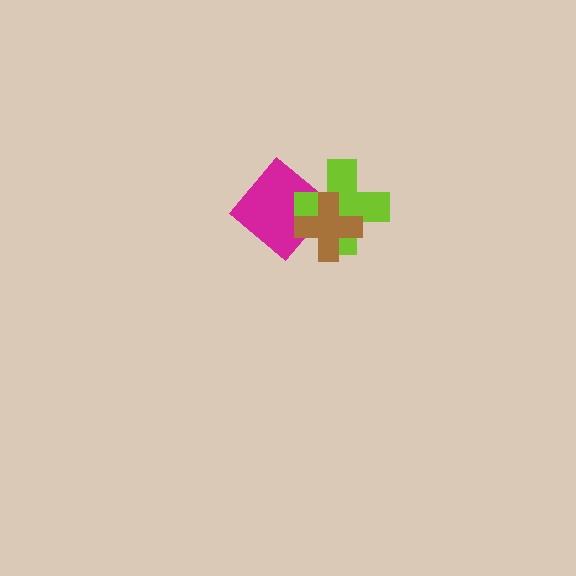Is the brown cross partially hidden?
No, no other shape covers it.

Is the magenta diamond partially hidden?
Yes, it is partially covered by another shape.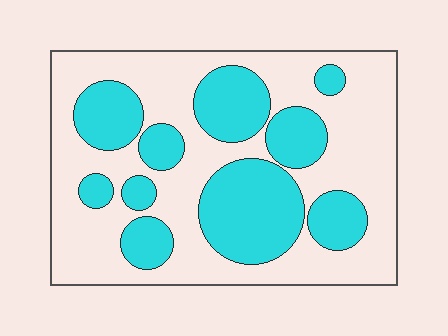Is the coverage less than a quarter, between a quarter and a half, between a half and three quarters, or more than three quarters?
Between a quarter and a half.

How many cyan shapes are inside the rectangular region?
10.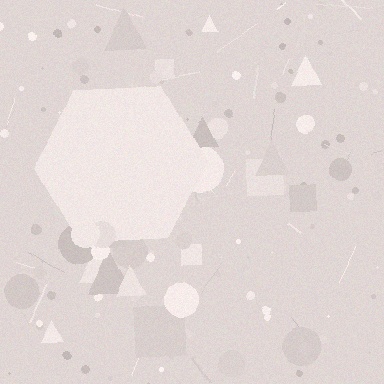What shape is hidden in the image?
A hexagon is hidden in the image.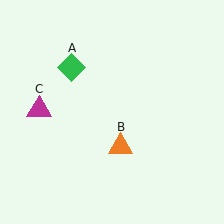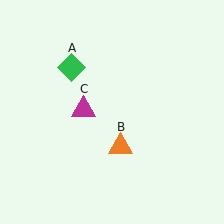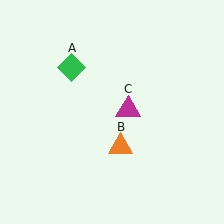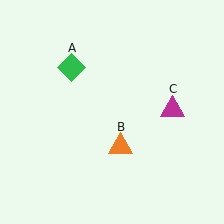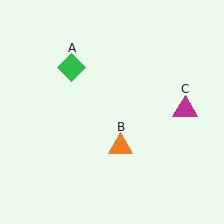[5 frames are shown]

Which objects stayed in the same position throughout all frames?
Green diamond (object A) and orange triangle (object B) remained stationary.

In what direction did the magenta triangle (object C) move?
The magenta triangle (object C) moved right.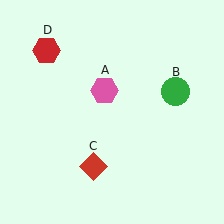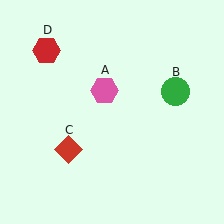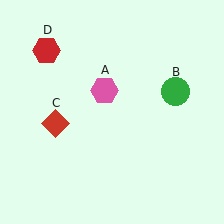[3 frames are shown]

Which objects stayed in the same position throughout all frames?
Pink hexagon (object A) and green circle (object B) and red hexagon (object D) remained stationary.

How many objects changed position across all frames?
1 object changed position: red diamond (object C).